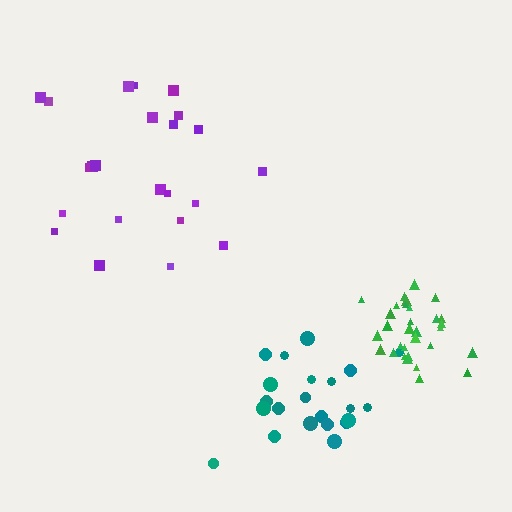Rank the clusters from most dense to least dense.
green, teal, purple.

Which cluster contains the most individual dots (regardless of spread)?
Green (31).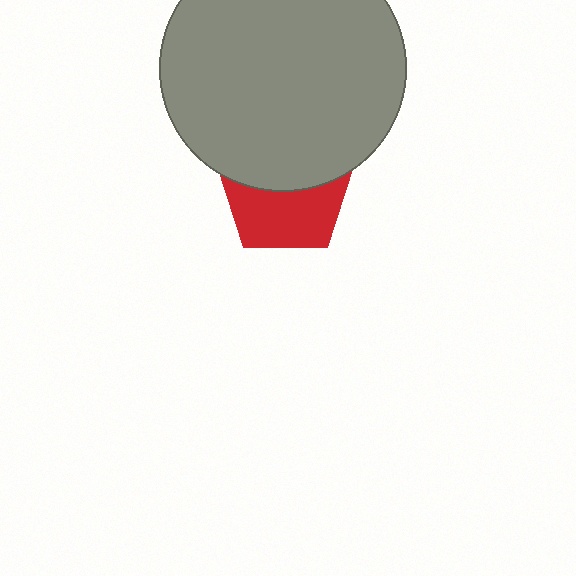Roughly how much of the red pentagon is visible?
About half of it is visible (roughly 52%).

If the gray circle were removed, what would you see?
You would see the complete red pentagon.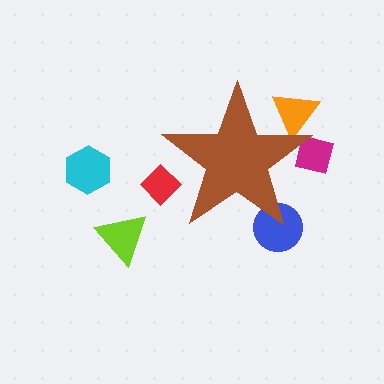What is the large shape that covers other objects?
A brown star.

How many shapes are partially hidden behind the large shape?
4 shapes are partially hidden.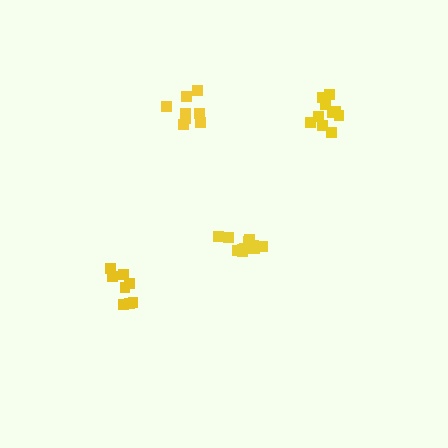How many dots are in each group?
Group 1: 11 dots, Group 2: 8 dots, Group 3: 8 dots, Group 4: 10 dots (37 total).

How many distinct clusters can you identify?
There are 4 distinct clusters.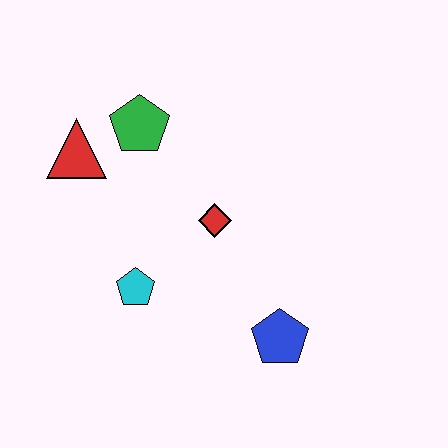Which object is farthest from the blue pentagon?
The red triangle is farthest from the blue pentagon.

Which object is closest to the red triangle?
The green pentagon is closest to the red triangle.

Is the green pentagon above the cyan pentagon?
Yes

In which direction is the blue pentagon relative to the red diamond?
The blue pentagon is below the red diamond.